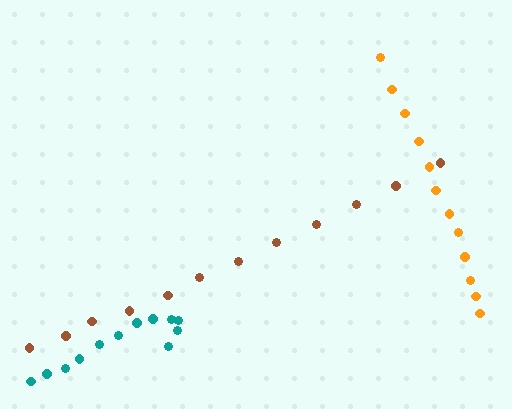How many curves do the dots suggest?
There are 3 distinct paths.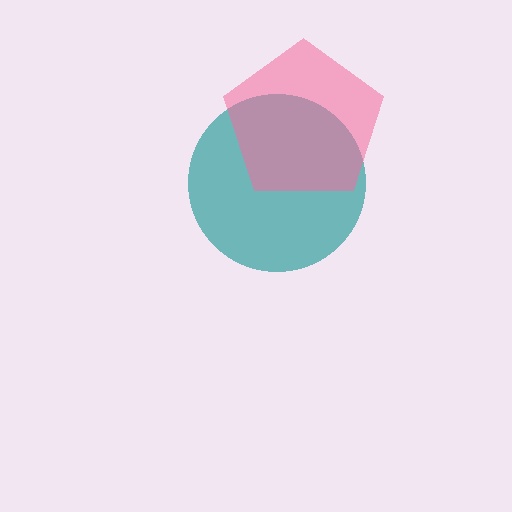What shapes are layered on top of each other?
The layered shapes are: a teal circle, a pink pentagon.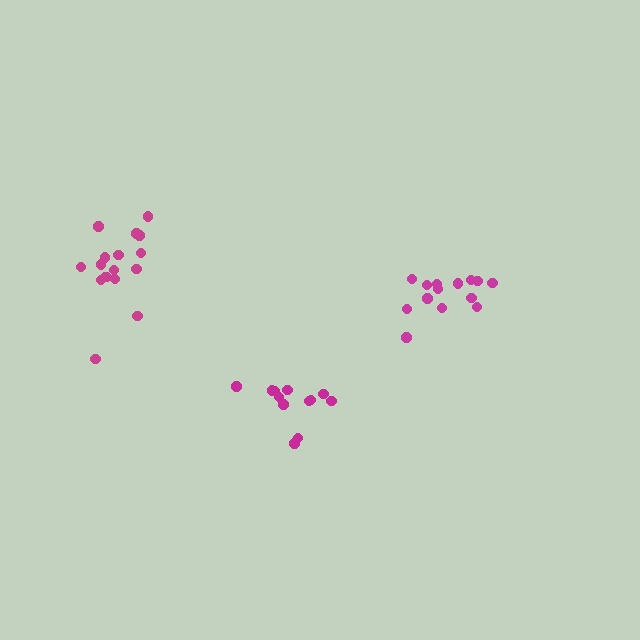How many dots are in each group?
Group 1: 13 dots, Group 2: 17 dots, Group 3: 14 dots (44 total).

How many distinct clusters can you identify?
There are 3 distinct clusters.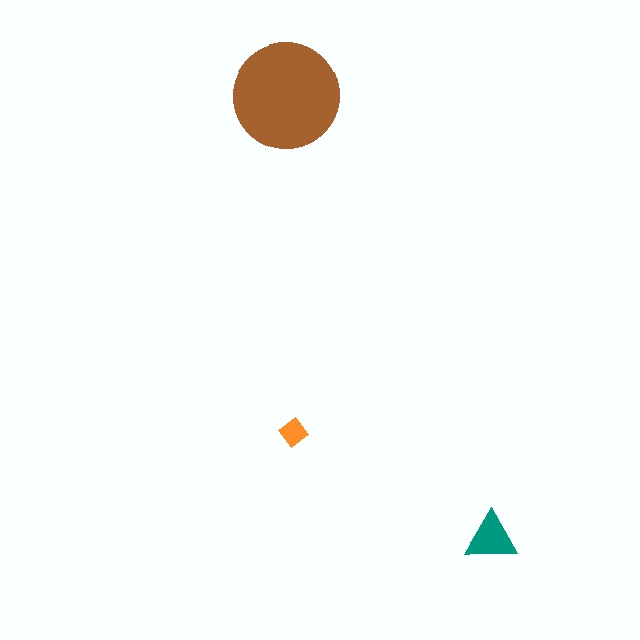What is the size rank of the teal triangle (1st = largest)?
2nd.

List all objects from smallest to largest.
The orange diamond, the teal triangle, the brown circle.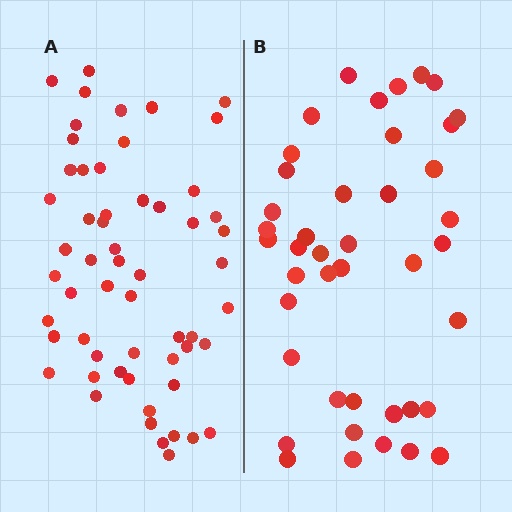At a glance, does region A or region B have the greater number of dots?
Region A (the left region) has more dots.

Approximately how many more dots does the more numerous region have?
Region A has approximately 15 more dots than region B.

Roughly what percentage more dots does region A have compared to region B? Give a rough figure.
About 35% more.